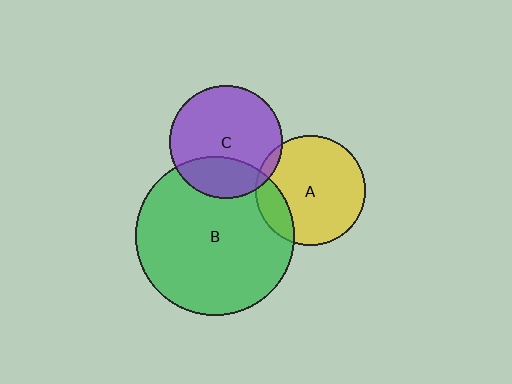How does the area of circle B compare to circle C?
Approximately 2.0 times.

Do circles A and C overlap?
Yes.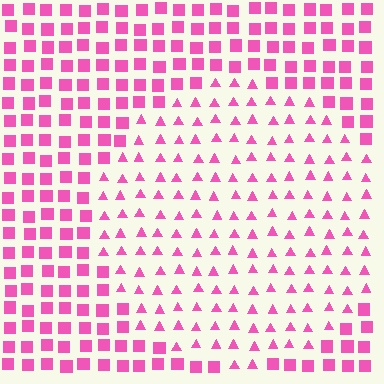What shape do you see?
I see a circle.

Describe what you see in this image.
The image is filled with small pink elements arranged in a uniform grid. A circle-shaped region contains triangles, while the surrounding area contains squares. The boundary is defined purely by the change in element shape.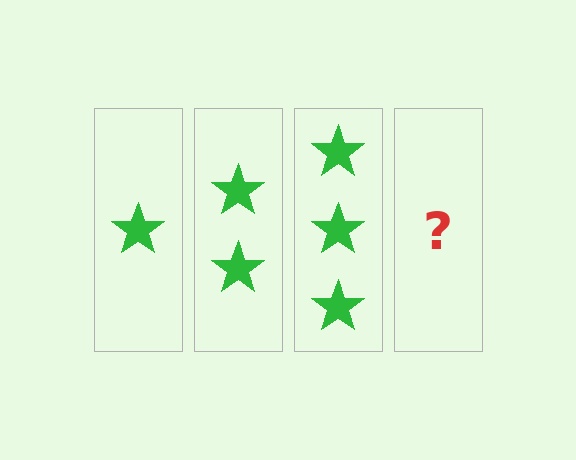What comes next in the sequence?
The next element should be 4 stars.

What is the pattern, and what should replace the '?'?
The pattern is that each step adds one more star. The '?' should be 4 stars.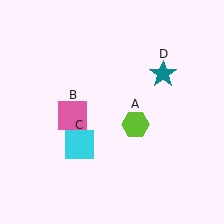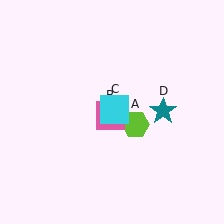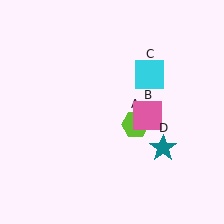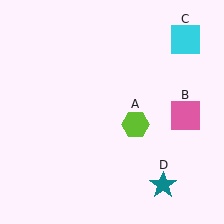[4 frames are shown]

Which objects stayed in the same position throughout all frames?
Lime hexagon (object A) remained stationary.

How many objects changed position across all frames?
3 objects changed position: pink square (object B), cyan square (object C), teal star (object D).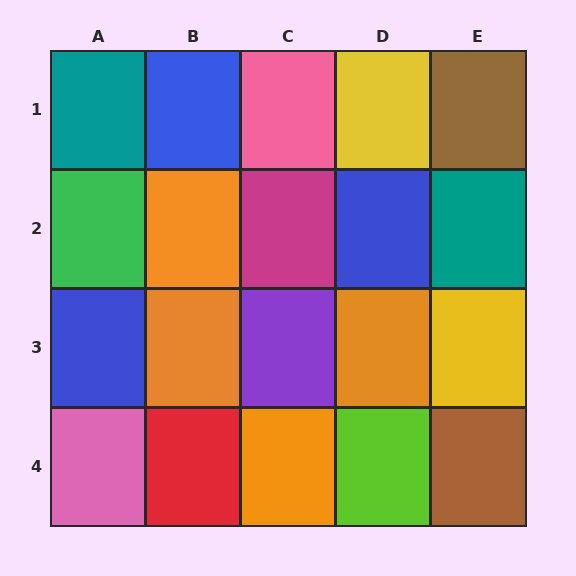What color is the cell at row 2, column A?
Green.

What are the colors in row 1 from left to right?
Teal, blue, pink, yellow, brown.